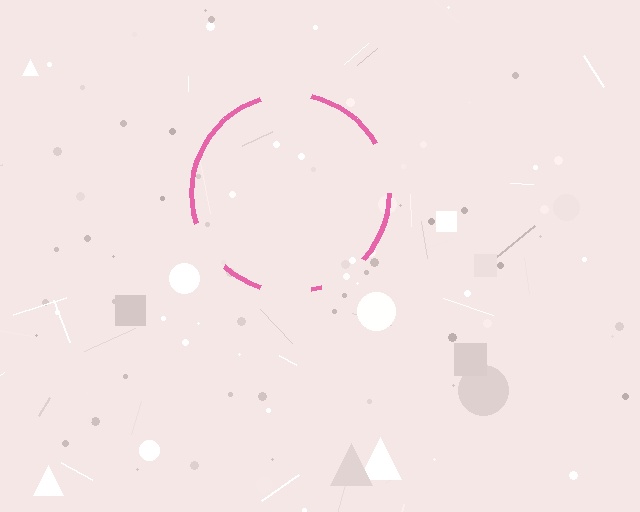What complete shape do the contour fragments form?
The contour fragments form a circle.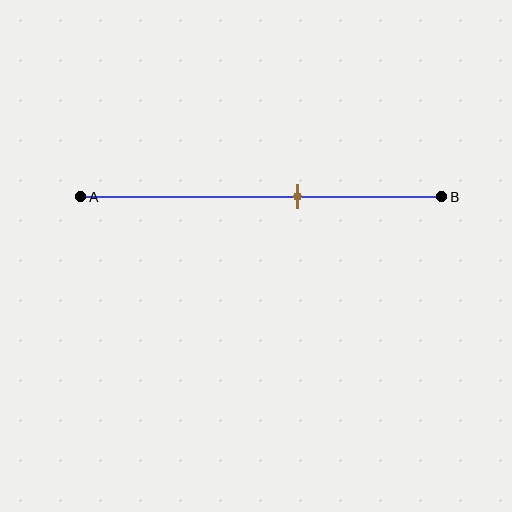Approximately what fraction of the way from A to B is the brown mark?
The brown mark is approximately 60% of the way from A to B.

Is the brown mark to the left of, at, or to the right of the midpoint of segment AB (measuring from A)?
The brown mark is to the right of the midpoint of segment AB.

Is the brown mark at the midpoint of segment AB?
No, the mark is at about 60% from A, not at the 50% midpoint.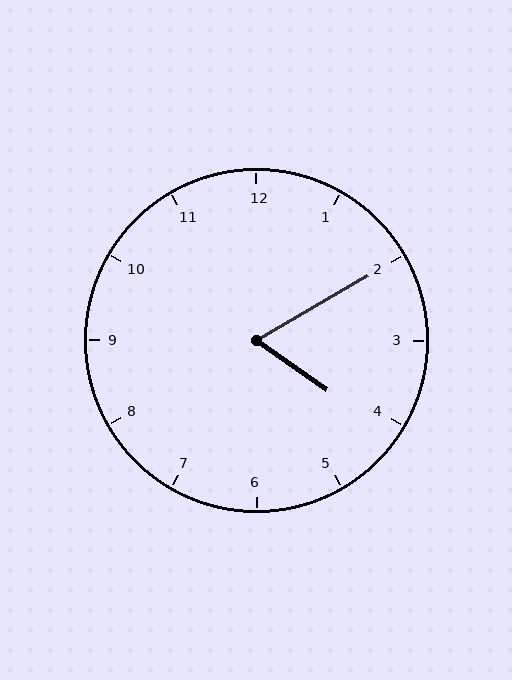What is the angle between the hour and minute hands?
Approximately 65 degrees.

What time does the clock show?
4:10.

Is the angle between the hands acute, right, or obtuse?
It is acute.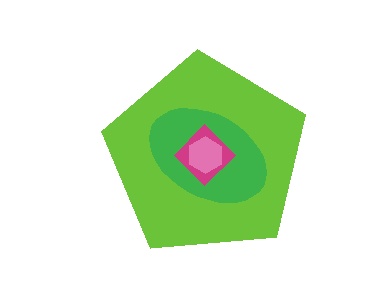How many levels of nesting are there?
4.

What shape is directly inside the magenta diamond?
The pink hexagon.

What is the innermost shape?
The pink hexagon.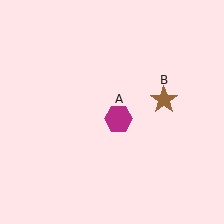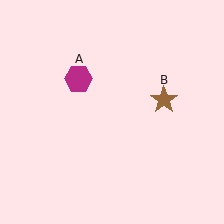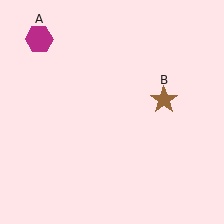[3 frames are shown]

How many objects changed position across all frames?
1 object changed position: magenta hexagon (object A).